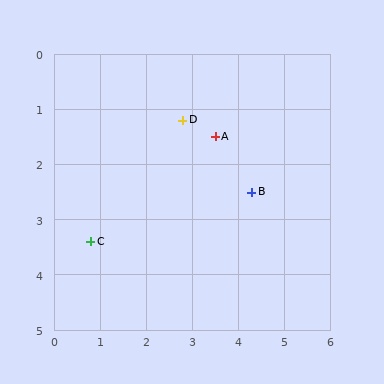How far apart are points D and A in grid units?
Points D and A are about 0.8 grid units apart.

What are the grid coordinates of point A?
Point A is at approximately (3.5, 1.5).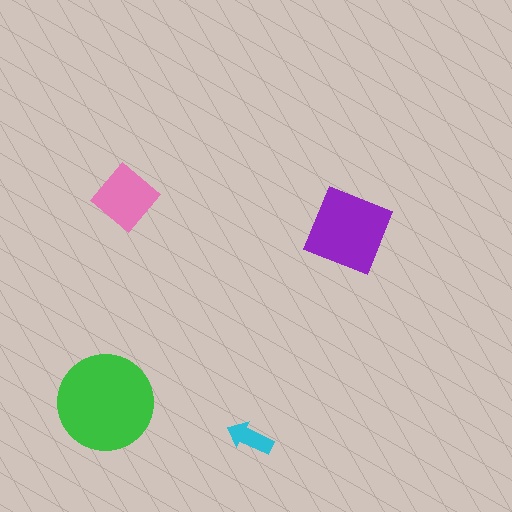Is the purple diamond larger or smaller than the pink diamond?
Larger.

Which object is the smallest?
The cyan arrow.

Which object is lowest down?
The cyan arrow is bottommost.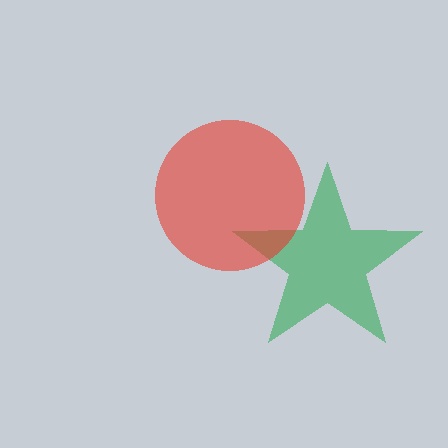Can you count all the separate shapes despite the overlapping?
Yes, there are 2 separate shapes.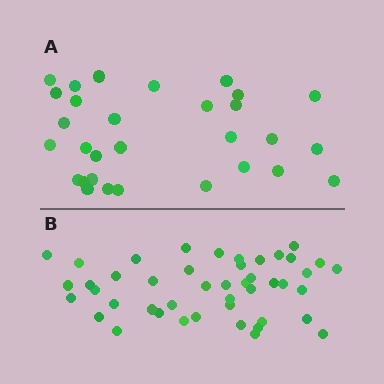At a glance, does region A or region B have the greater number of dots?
Region B (the bottom region) has more dots.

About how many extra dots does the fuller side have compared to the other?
Region B has approximately 15 more dots than region A.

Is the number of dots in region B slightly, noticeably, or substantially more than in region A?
Region B has substantially more. The ratio is roughly 1.5 to 1.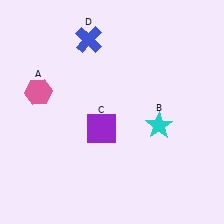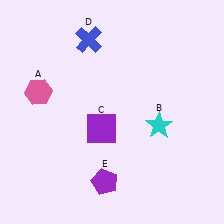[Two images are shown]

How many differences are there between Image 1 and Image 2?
There is 1 difference between the two images.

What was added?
A purple pentagon (E) was added in Image 2.